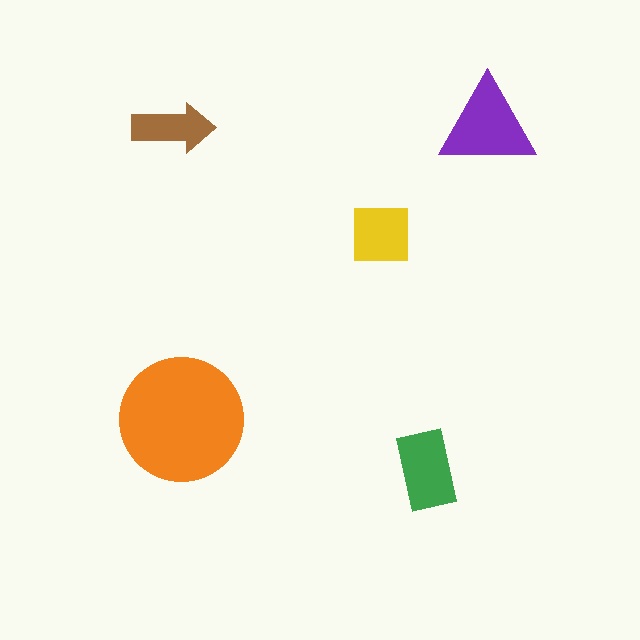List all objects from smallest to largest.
The brown arrow, the yellow square, the green rectangle, the purple triangle, the orange circle.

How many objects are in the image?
There are 5 objects in the image.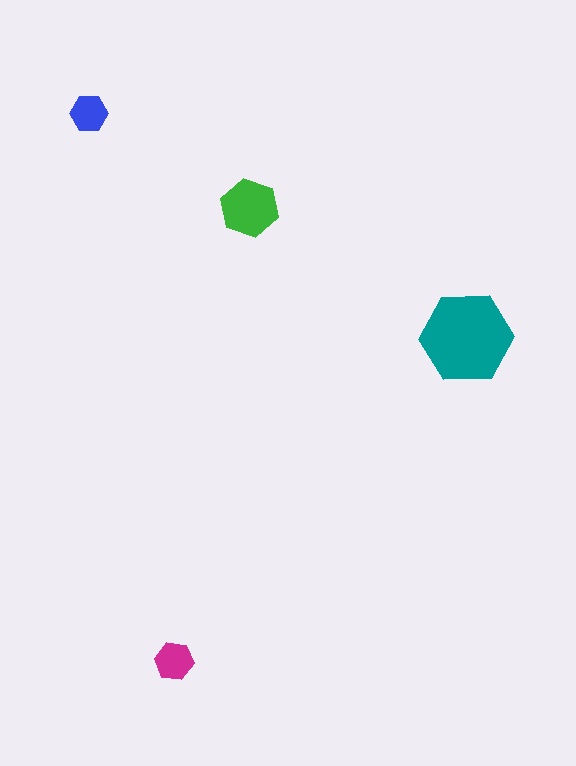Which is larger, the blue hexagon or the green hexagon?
The green one.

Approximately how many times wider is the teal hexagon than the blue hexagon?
About 2.5 times wider.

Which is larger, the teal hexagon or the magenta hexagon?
The teal one.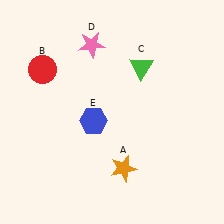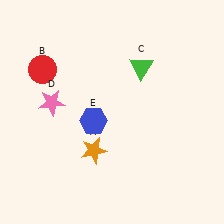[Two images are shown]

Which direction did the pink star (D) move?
The pink star (D) moved down.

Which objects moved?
The objects that moved are: the orange star (A), the pink star (D).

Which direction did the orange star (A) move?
The orange star (A) moved left.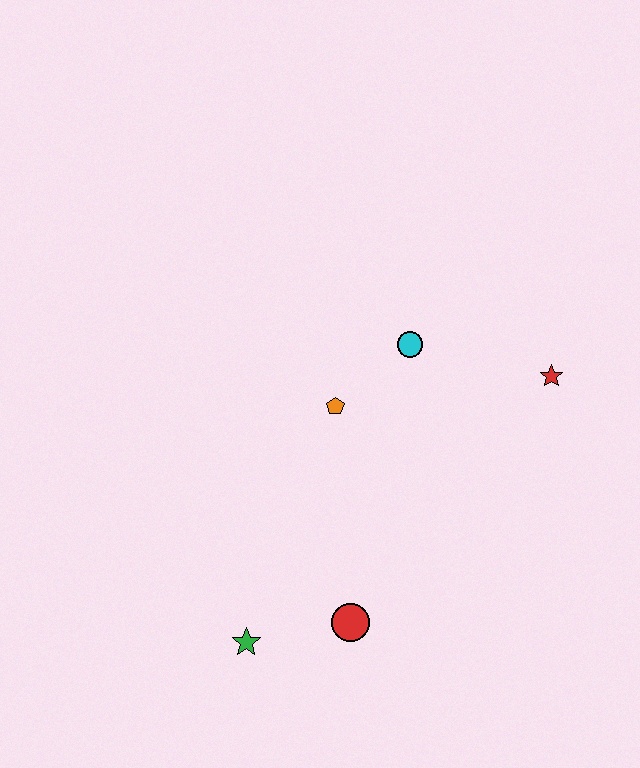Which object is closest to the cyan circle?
The orange pentagon is closest to the cyan circle.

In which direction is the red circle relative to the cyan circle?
The red circle is below the cyan circle.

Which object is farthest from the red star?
The green star is farthest from the red star.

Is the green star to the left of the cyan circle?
Yes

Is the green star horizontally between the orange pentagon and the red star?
No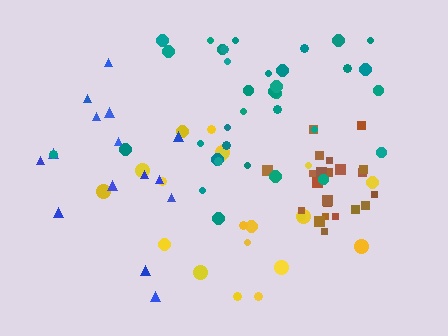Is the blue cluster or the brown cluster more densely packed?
Brown.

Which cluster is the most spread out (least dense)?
Blue.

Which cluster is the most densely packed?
Brown.